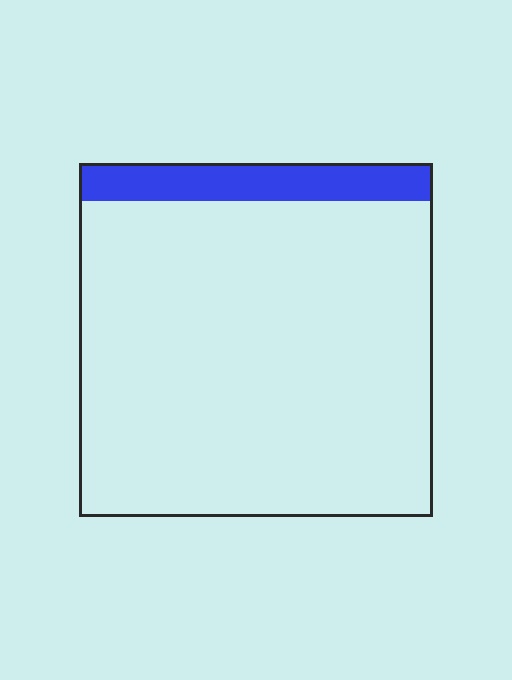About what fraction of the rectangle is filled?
About one tenth (1/10).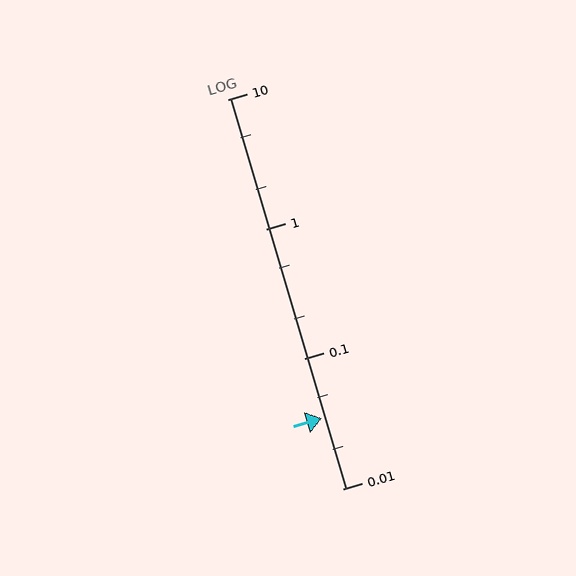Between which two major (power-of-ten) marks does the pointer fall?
The pointer is between 0.01 and 0.1.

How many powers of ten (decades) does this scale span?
The scale spans 3 decades, from 0.01 to 10.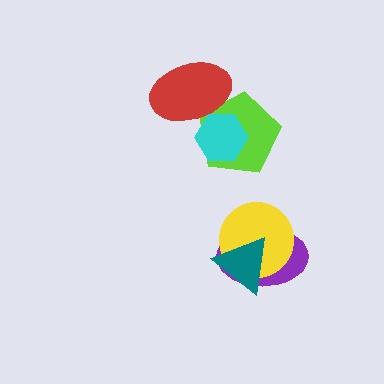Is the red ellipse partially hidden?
Yes, it is partially covered by another shape.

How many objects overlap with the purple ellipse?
2 objects overlap with the purple ellipse.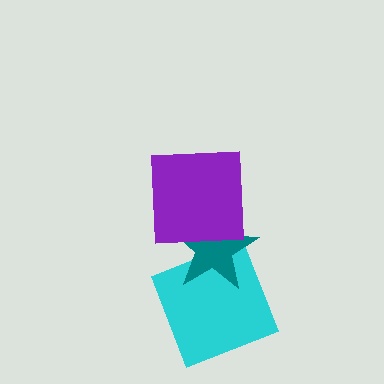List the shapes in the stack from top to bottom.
From top to bottom: the purple square, the teal star, the cyan square.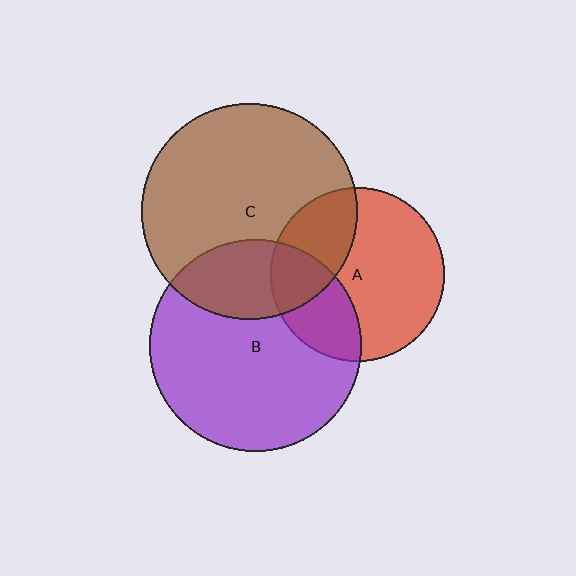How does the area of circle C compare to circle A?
Approximately 1.5 times.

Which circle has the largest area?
Circle C (brown).